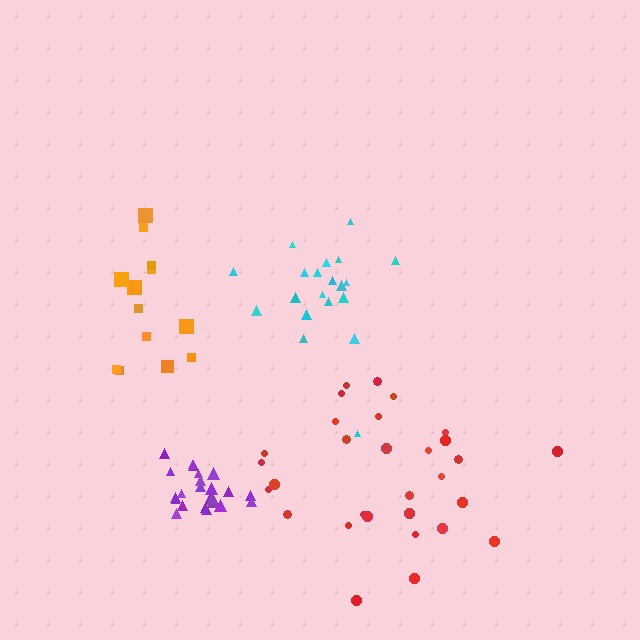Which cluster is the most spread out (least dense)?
Red.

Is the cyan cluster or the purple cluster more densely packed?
Purple.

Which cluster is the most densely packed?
Purple.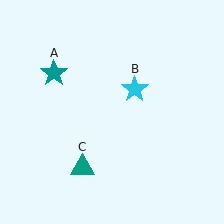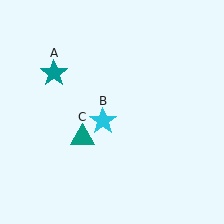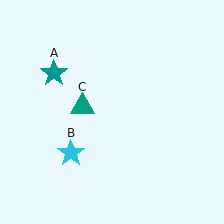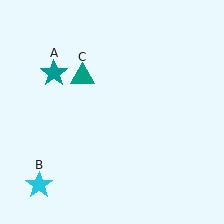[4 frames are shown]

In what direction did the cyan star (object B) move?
The cyan star (object B) moved down and to the left.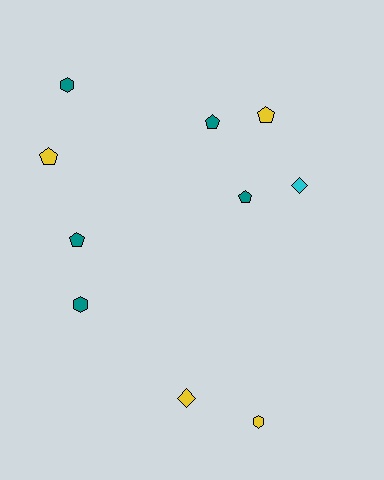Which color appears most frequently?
Teal, with 5 objects.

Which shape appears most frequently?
Pentagon, with 5 objects.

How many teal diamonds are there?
There are no teal diamonds.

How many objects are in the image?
There are 10 objects.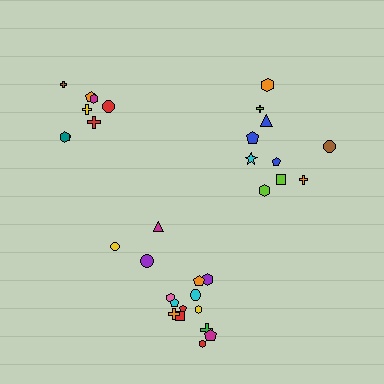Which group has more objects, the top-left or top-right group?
The top-right group.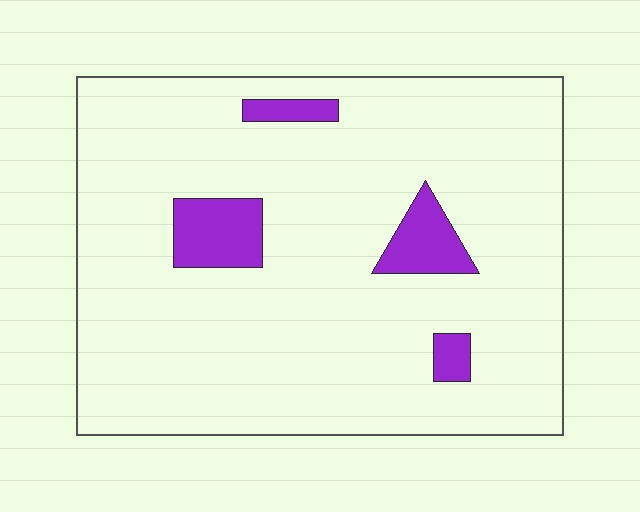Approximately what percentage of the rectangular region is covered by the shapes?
Approximately 10%.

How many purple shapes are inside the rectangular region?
4.